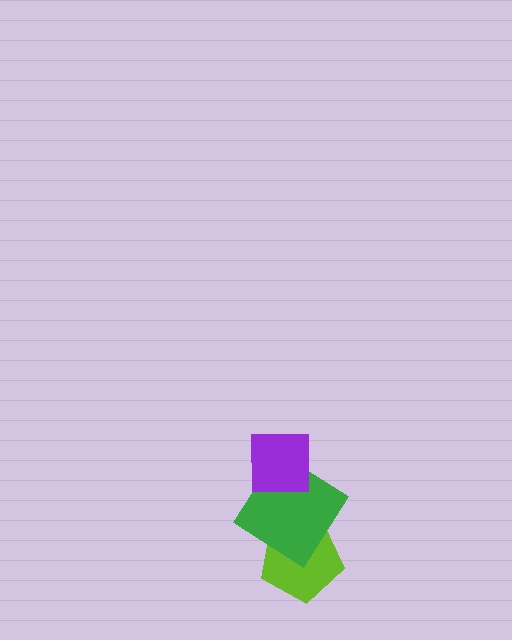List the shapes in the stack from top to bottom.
From top to bottom: the purple square, the green diamond, the lime pentagon.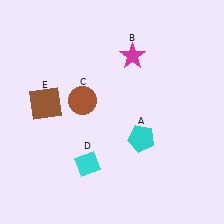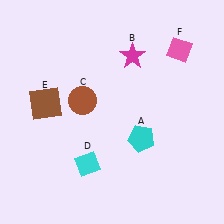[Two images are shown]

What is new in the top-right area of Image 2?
A pink diamond (F) was added in the top-right area of Image 2.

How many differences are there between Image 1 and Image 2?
There is 1 difference between the two images.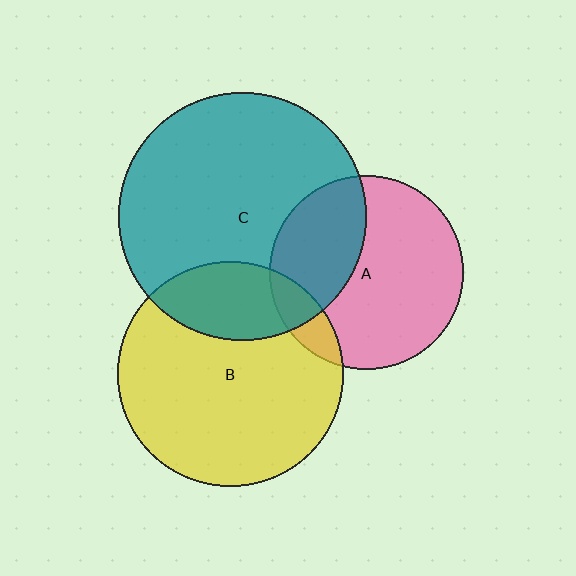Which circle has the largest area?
Circle C (teal).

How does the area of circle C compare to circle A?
Approximately 1.6 times.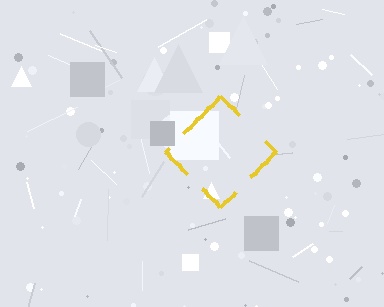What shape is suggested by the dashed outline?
The dashed outline suggests a diamond.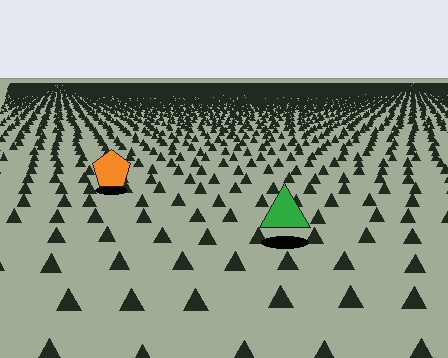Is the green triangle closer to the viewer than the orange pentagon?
Yes. The green triangle is closer — you can tell from the texture gradient: the ground texture is coarser near it.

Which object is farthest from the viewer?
The orange pentagon is farthest from the viewer. It appears smaller and the ground texture around it is denser.